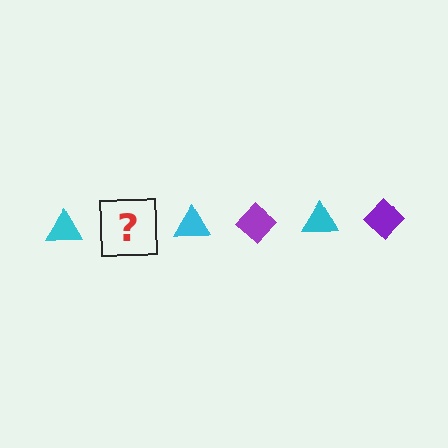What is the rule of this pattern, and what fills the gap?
The rule is that the pattern alternates between cyan triangle and purple diamond. The gap should be filled with a purple diamond.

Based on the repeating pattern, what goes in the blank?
The blank should be a purple diamond.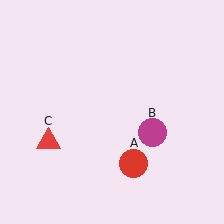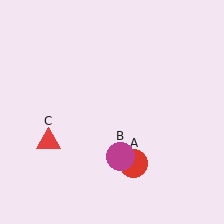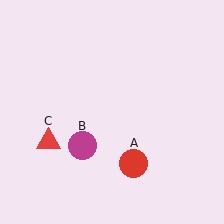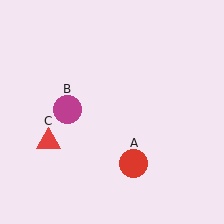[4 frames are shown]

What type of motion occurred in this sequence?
The magenta circle (object B) rotated clockwise around the center of the scene.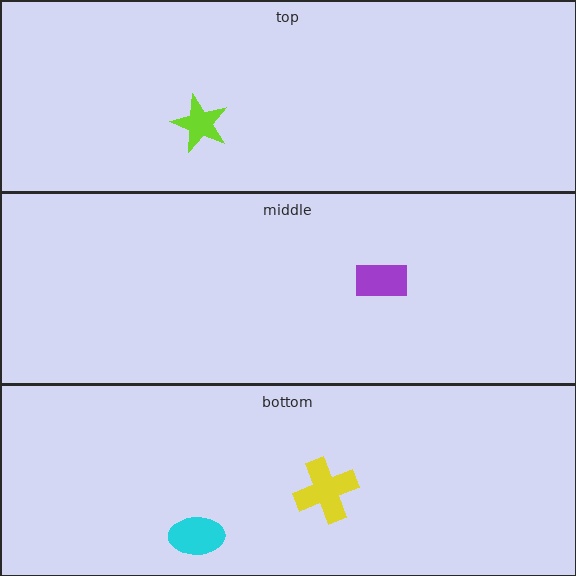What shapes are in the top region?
The lime star.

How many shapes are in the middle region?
1.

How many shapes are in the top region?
1.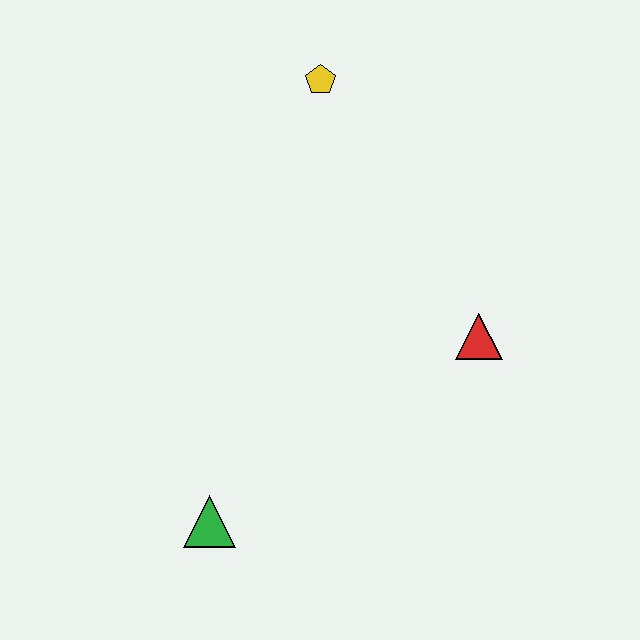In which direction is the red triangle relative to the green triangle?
The red triangle is to the right of the green triangle.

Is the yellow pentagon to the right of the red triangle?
No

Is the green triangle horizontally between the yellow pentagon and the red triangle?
No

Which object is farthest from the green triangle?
The yellow pentagon is farthest from the green triangle.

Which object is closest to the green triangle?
The red triangle is closest to the green triangle.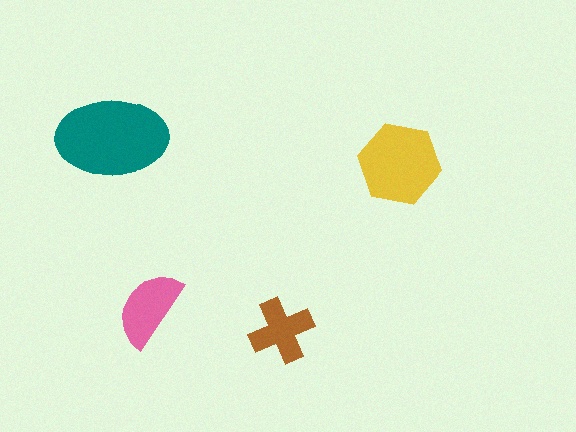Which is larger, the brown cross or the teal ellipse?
The teal ellipse.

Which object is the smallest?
The brown cross.